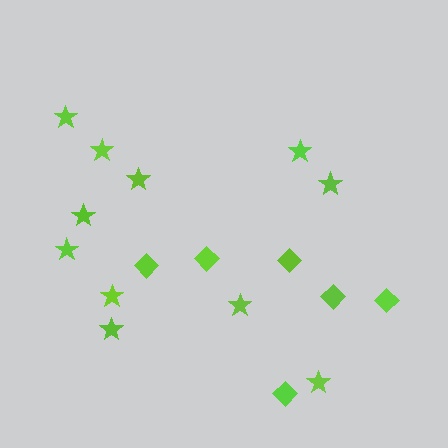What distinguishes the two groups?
There are 2 groups: one group of diamonds (6) and one group of stars (11).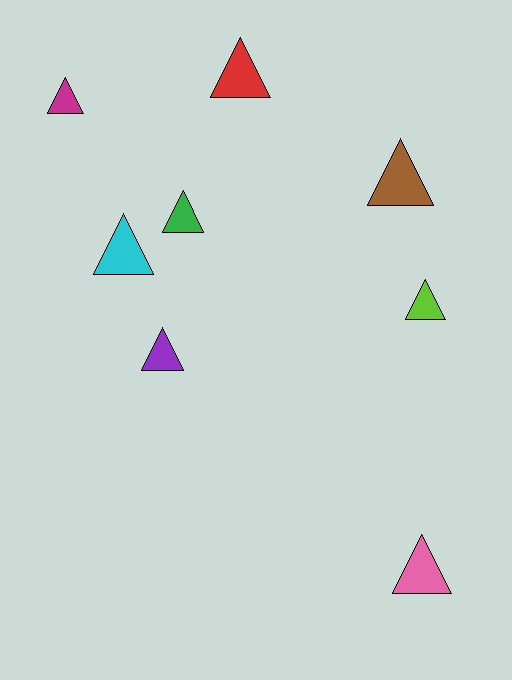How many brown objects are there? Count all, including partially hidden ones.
There is 1 brown object.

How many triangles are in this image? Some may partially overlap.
There are 8 triangles.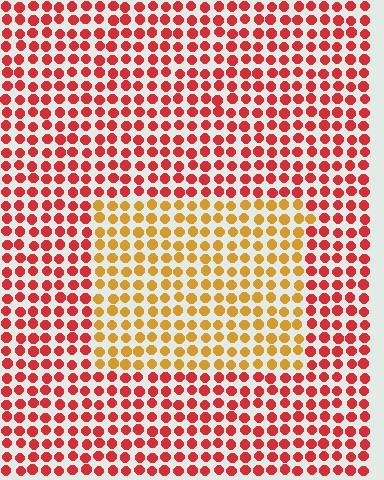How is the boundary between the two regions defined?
The boundary is defined purely by a slight shift in hue (about 43 degrees). Spacing, size, and orientation are identical on both sides.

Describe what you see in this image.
The image is filled with small red elements in a uniform arrangement. A rectangle-shaped region is visible where the elements are tinted to a slightly different hue, forming a subtle color boundary.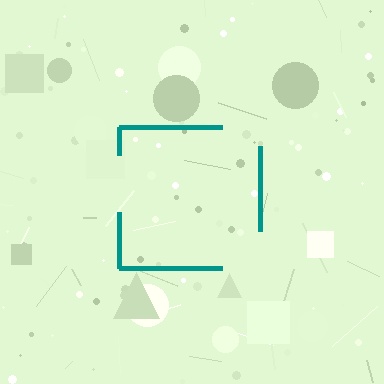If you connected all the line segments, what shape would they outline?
They would outline a square.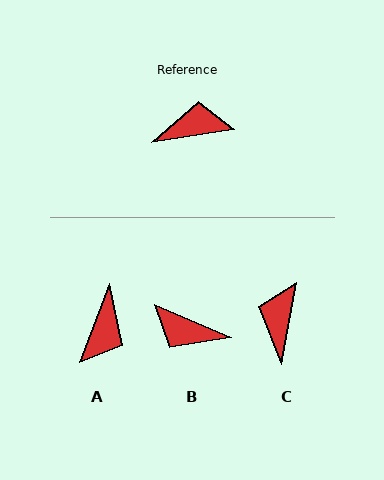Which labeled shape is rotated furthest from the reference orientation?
B, about 148 degrees away.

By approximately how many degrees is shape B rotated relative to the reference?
Approximately 148 degrees counter-clockwise.